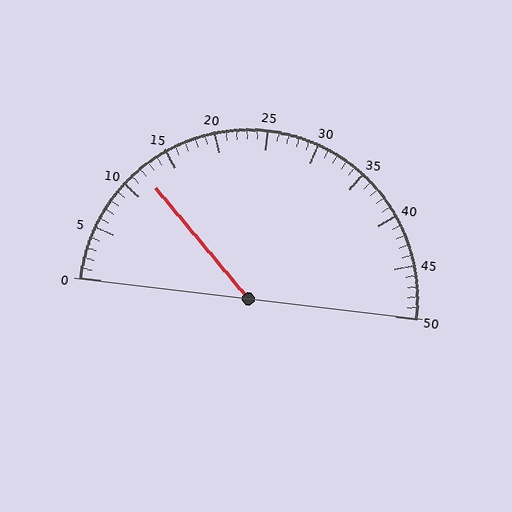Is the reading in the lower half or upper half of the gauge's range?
The reading is in the lower half of the range (0 to 50).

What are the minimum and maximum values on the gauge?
The gauge ranges from 0 to 50.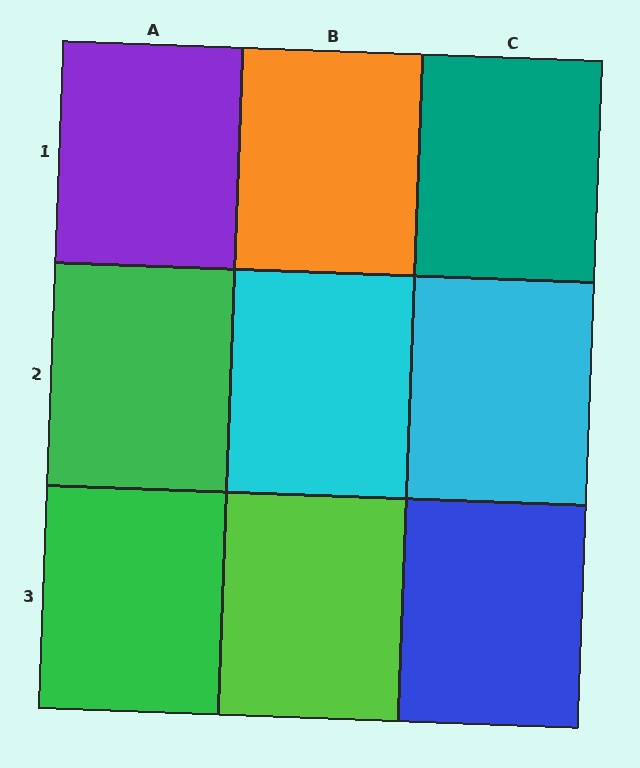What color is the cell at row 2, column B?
Cyan.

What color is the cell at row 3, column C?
Blue.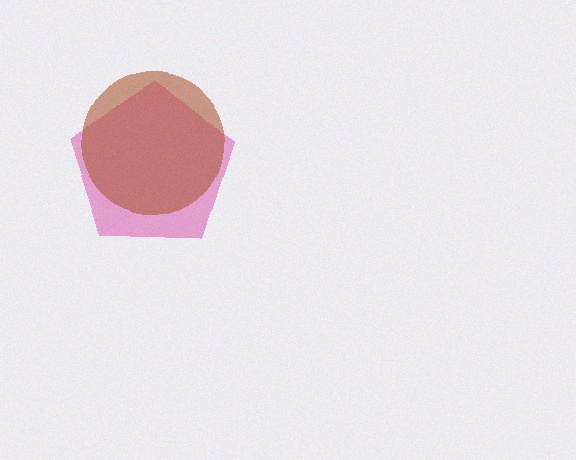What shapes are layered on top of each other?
The layered shapes are: a pink pentagon, a brown circle.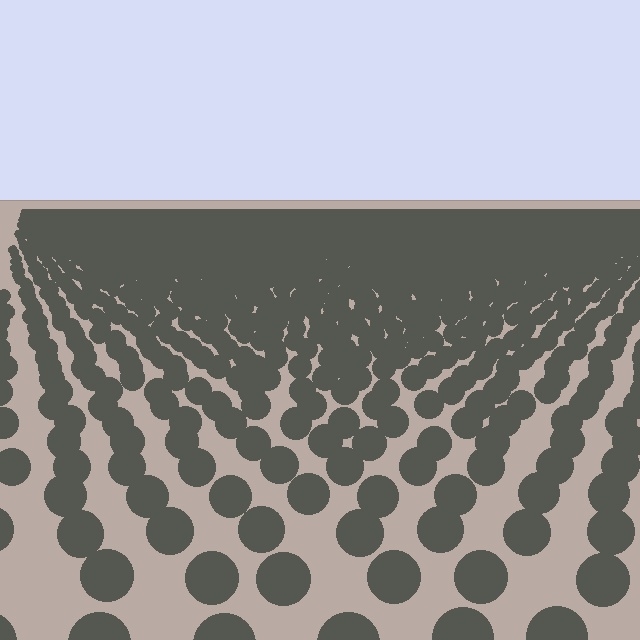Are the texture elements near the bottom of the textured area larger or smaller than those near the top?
Larger. Near the bottom, elements are closer to the viewer and appear at a bigger on-screen size.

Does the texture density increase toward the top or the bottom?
Density increases toward the top.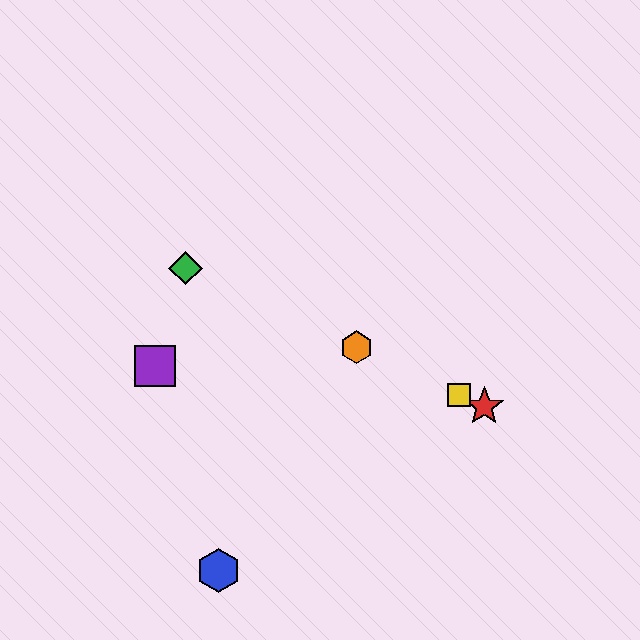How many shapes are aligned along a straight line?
4 shapes (the red star, the green diamond, the yellow square, the orange hexagon) are aligned along a straight line.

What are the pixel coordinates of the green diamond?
The green diamond is at (185, 268).